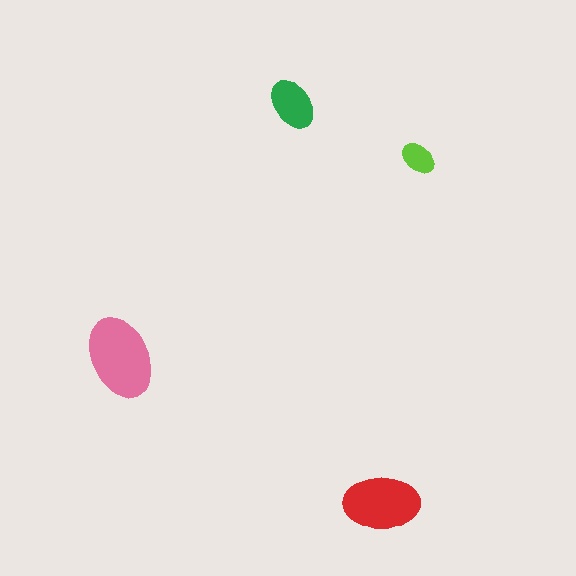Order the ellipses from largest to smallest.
the pink one, the red one, the green one, the lime one.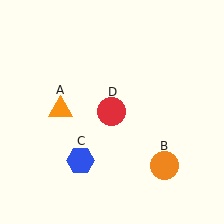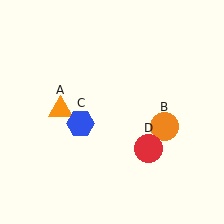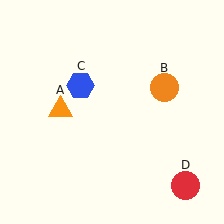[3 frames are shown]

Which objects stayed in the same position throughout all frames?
Orange triangle (object A) remained stationary.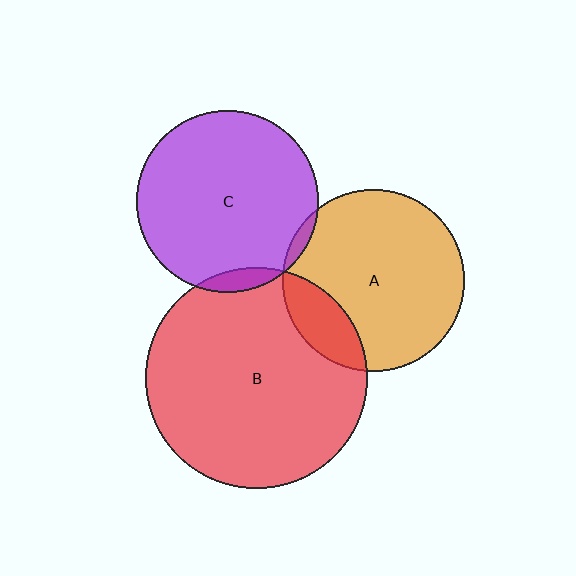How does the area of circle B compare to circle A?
Approximately 1.5 times.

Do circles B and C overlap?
Yes.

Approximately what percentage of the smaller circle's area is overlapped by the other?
Approximately 5%.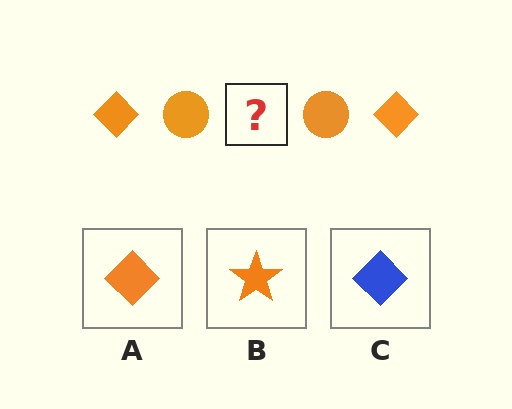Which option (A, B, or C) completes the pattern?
A.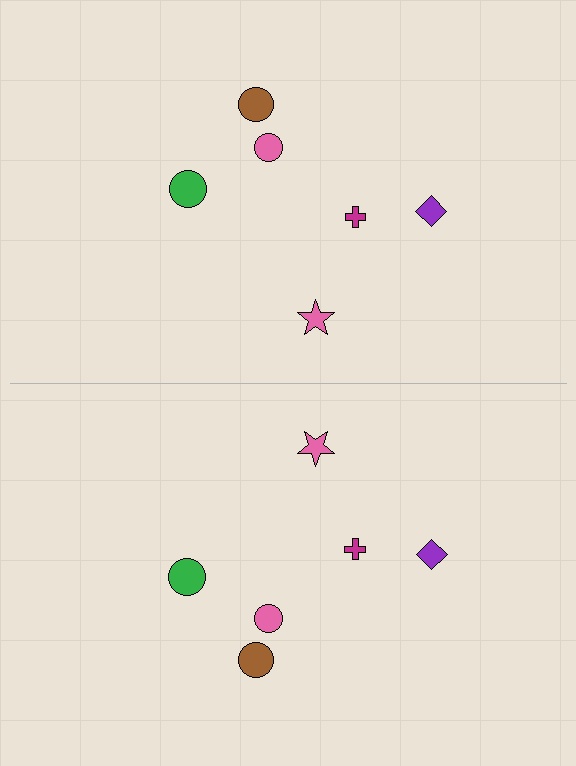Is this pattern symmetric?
Yes, this pattern has bilateral (reflection) symmetry.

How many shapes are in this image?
There are 12 shapes in this image.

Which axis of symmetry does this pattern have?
The pattern has a horizontal axis of symmetry running through the center of the image.